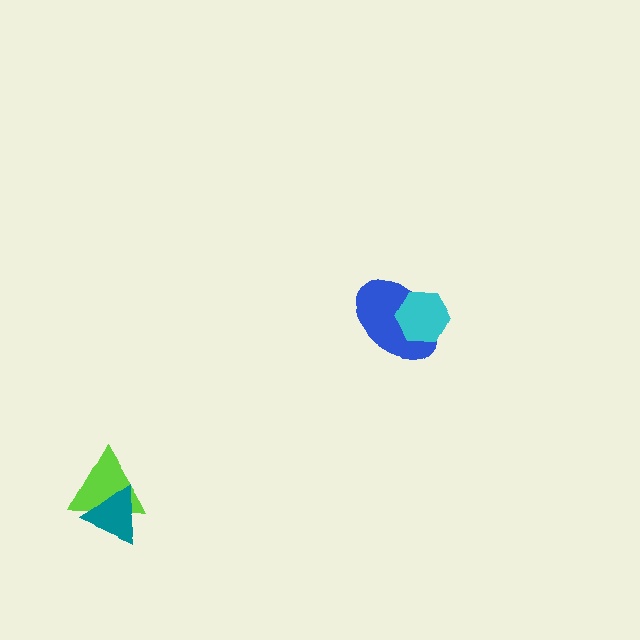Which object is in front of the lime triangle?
The teal triangle is in front of the lime triangle.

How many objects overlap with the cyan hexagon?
1 object overlaps with the cyan hexagon.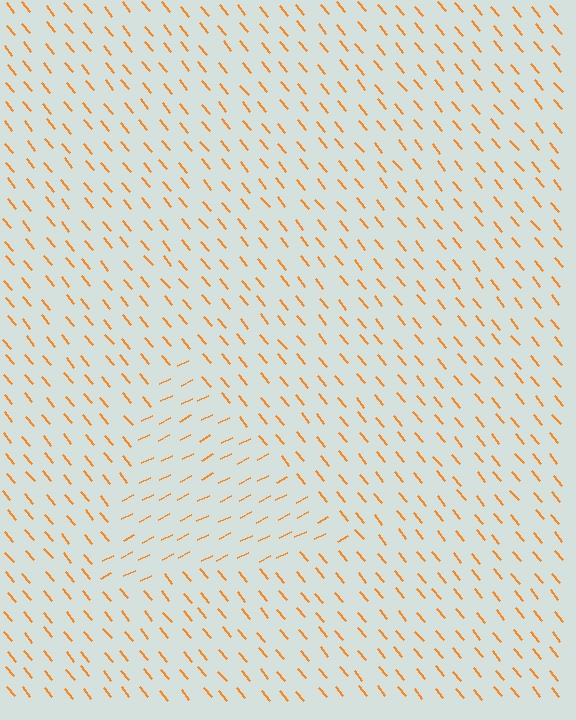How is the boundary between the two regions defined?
The boundary is defined purely by a change in line orientation (approximately 78 degrees difference). All lines are the same color and thickness.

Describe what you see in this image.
The image is filled with small orange line segments. A triangle region in the image has lines oriented differently from the surrounding lines, creating a visible texture boundary.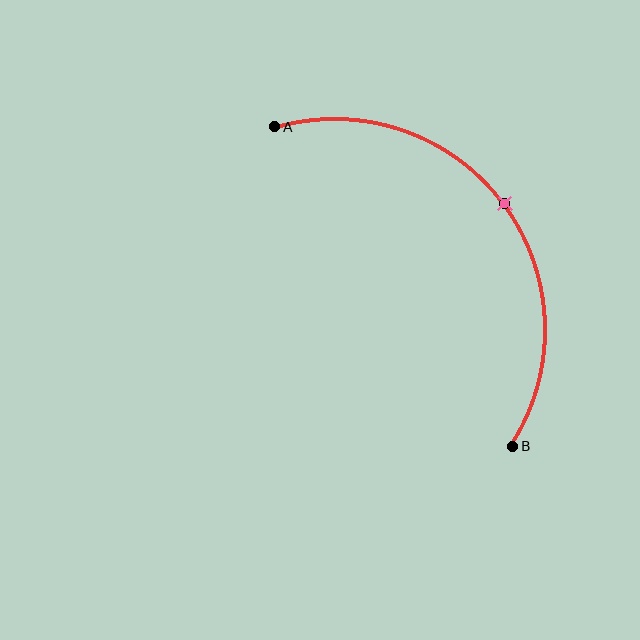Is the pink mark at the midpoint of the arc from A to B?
Yes. The pink mark lies on the arc at equal arc-length from both A and B — it is the arc midpoint.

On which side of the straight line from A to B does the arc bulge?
The arc bulges above and to the right of the straight line connecting A and B.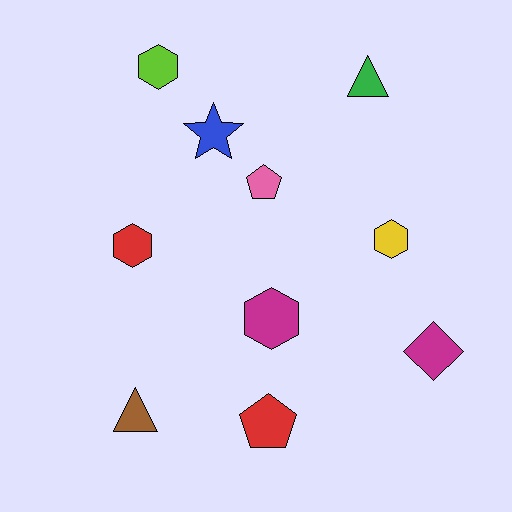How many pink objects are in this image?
There is 1 pink object.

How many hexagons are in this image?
There are 4 hexagons.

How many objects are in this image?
There are 10 objects.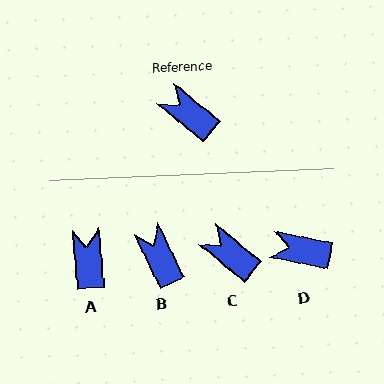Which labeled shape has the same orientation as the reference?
C.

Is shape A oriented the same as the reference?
No, it is off by about 46 degrees.